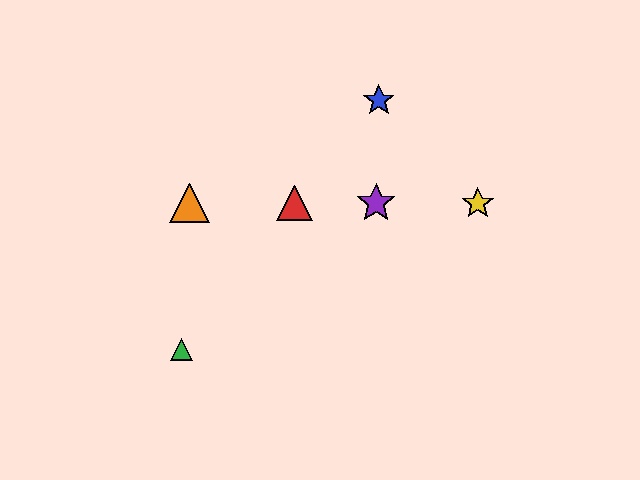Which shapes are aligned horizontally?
The red triangle, the yellow star, the purple star, the orange triangle are aligned horizontally.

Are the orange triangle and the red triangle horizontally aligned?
Yes, both are at y≈203.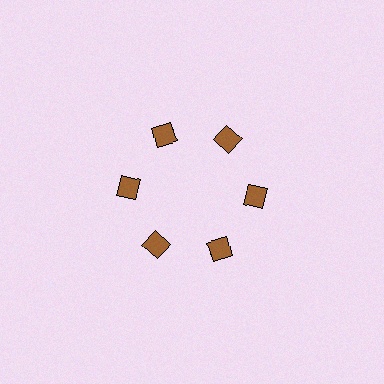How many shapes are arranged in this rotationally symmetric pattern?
There are 6 shapes, arranged in 6 groups of 1.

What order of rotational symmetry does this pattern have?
This pattern has 6-fold rotational symmetry.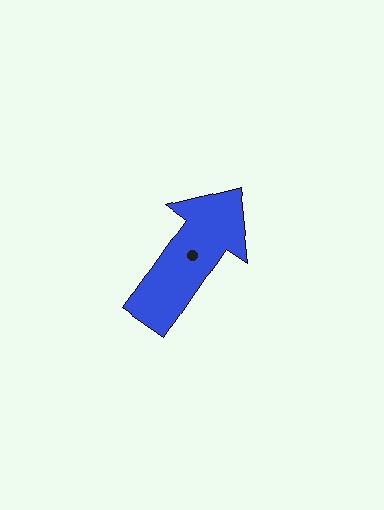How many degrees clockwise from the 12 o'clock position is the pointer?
Approximately 35 degrees.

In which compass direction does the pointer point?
Northeast.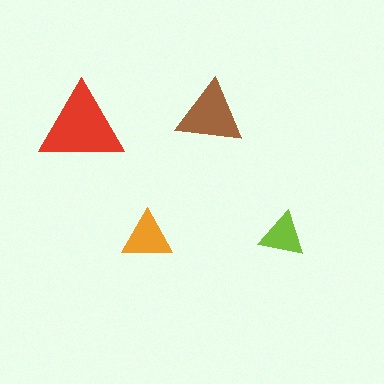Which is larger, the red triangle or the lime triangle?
The red one.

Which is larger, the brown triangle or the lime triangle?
The brown one.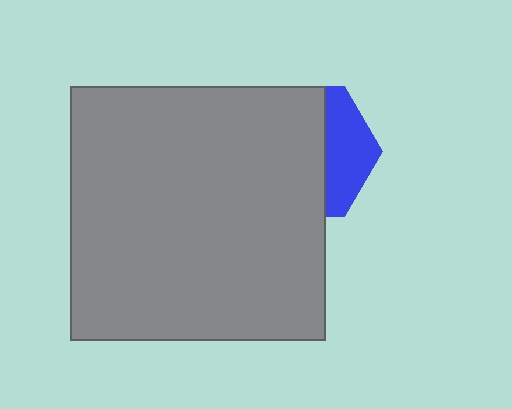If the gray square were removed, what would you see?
You would see the complete blue hexagon.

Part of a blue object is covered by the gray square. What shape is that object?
It is a hexagon.